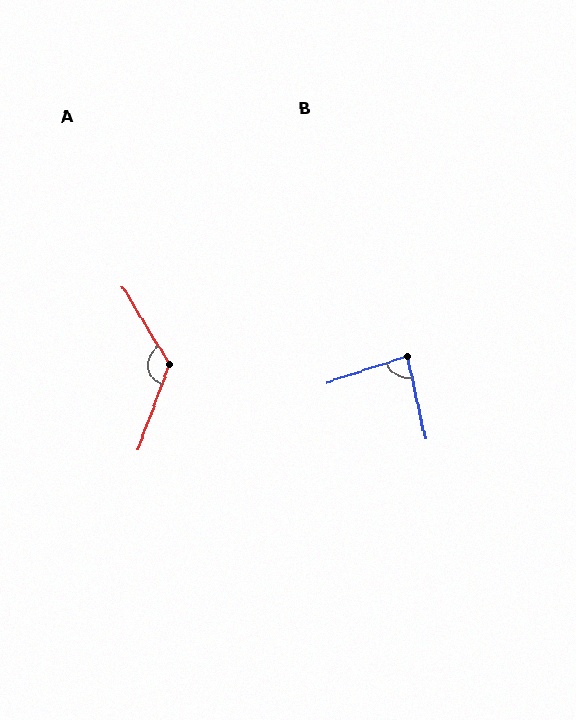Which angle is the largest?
A, at approximately 129 degrees.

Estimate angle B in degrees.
Approximately 84 degrees.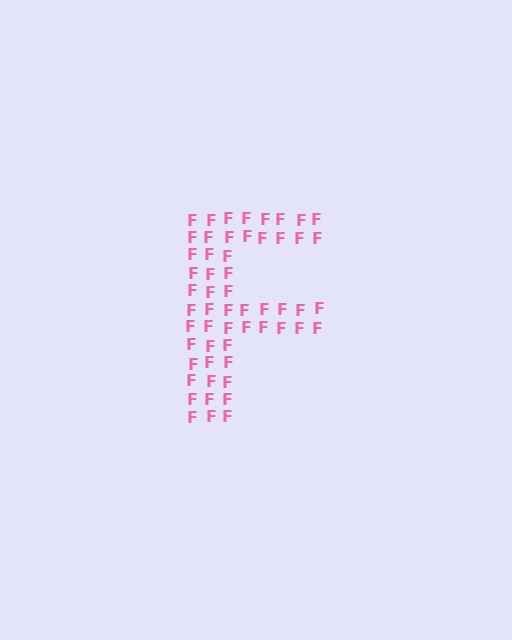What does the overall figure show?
The overall figure shows the letter F.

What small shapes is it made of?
It is made of small letter F's.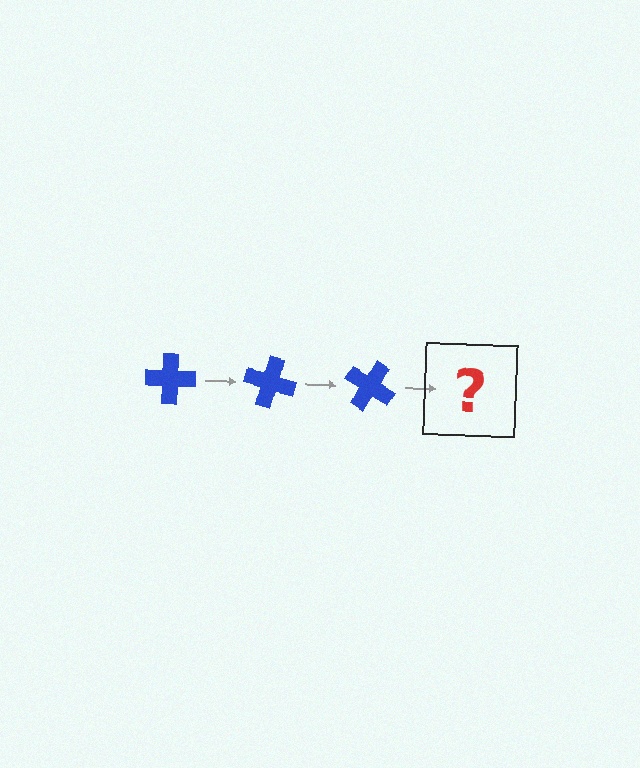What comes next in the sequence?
The next element should be a blue cross rotated 45 degrees.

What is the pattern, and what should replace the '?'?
The pattern is that the cross rotates 15 degrees each step. The '?' should be a blue cross rotated 45 degrees.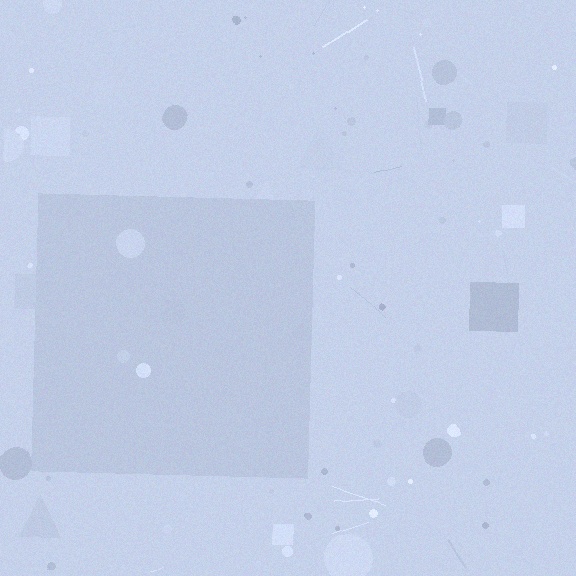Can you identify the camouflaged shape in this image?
The camouflaged shape is a square.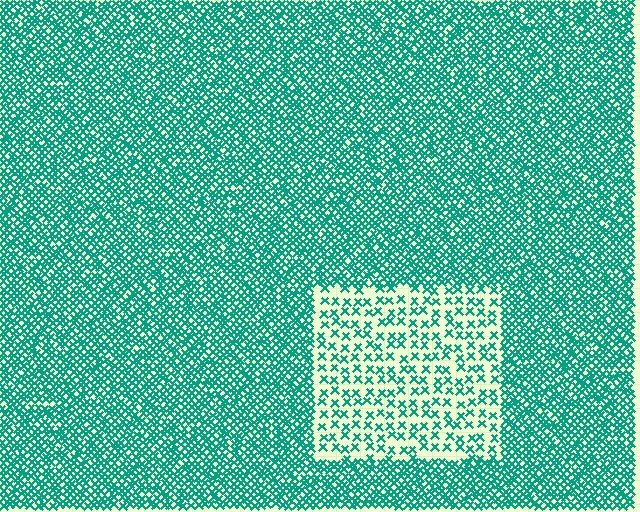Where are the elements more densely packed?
The elements are more densely packed outside the rectangle boundary.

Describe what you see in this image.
The image contains small teal elements arranged at two different densities. A rectangle-shaped region is visible where the elements are less densely packed than the surrounding area.